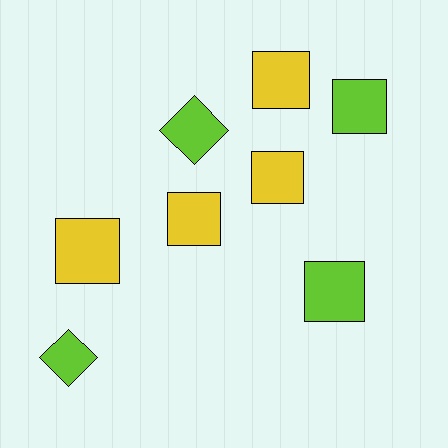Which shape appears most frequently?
Square, with 6 objects.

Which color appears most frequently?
Lime, with 4 objects.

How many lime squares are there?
There are 2 lime squares.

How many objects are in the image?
There are 8 objects.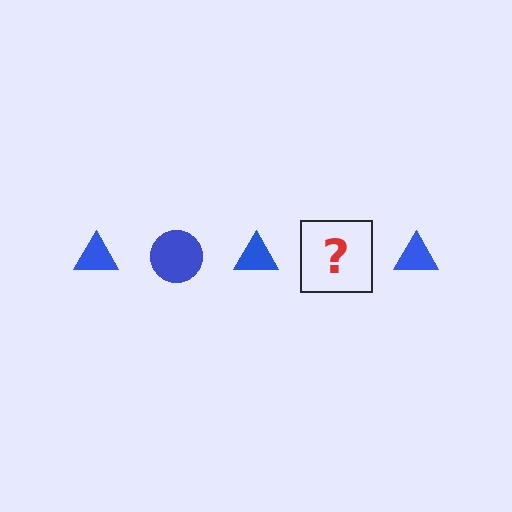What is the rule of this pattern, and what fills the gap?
The rule is that the pattern cycles through triangle, circle shapes in blue. The gap should be filled with a blue circle.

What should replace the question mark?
The question mark should be replaced with a blue circle.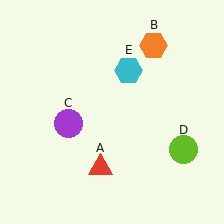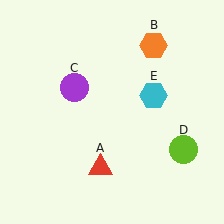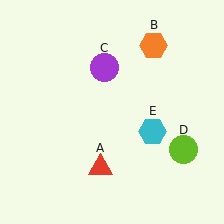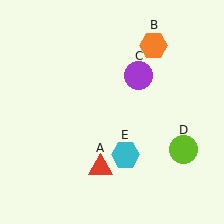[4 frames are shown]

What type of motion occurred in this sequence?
The purple circle (object C), cyan hexagon (object E) rotated clockwise around the center of the scene.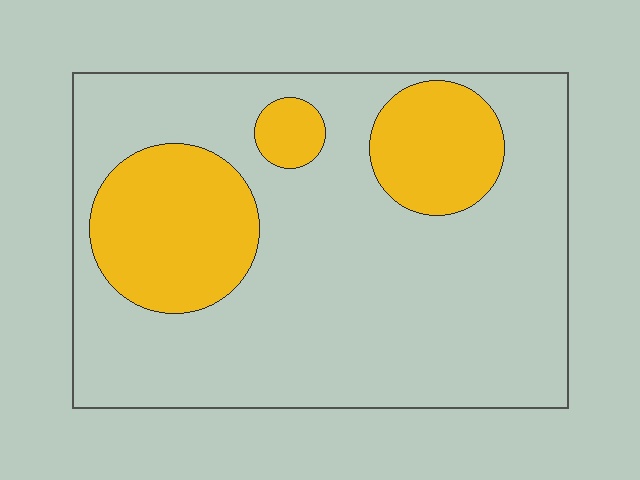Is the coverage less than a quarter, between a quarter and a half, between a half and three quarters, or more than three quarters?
Less than a quarter.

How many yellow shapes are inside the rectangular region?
3.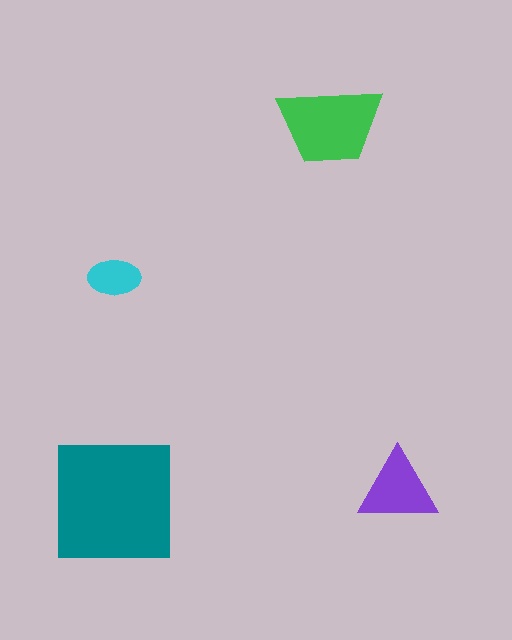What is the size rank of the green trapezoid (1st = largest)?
2nd.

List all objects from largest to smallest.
The teal square, the green trapezoid, the purple triangle, the cyan ellipse.